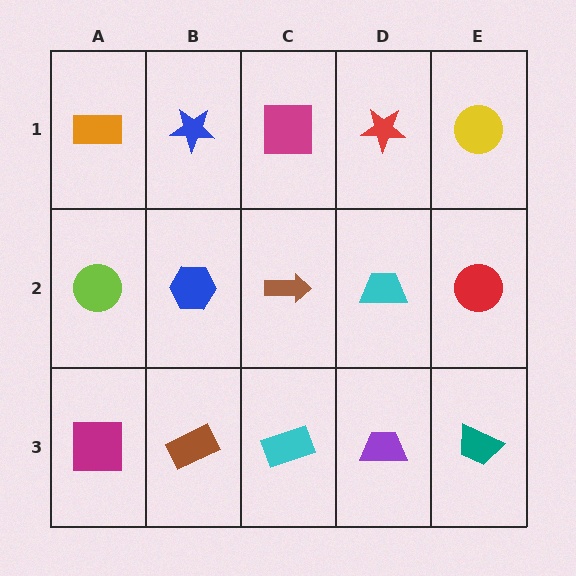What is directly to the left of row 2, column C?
A blue hexagon.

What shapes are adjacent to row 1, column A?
A lime circle (row 2, column A), a blue star (row 1, column B).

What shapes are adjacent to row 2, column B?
A blue star (row 1, column B), a brown rectangle (row 3, column B), a lime circle (row 2, column A), a brown arrow (row 2, column C).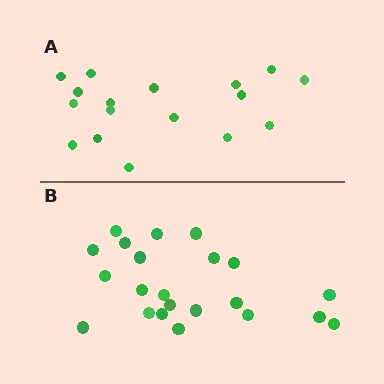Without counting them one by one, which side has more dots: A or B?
Region B (the bottom region) has more dots.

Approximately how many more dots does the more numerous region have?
Region B has about 5 more dots than region A.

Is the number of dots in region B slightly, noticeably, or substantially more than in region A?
Region B has noticeably more, but not dramatically so. The ratio is roughly 1.3 to 1.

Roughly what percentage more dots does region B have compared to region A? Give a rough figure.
About 30% more.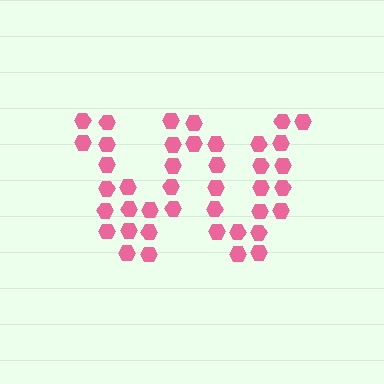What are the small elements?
The small elements are hexagons.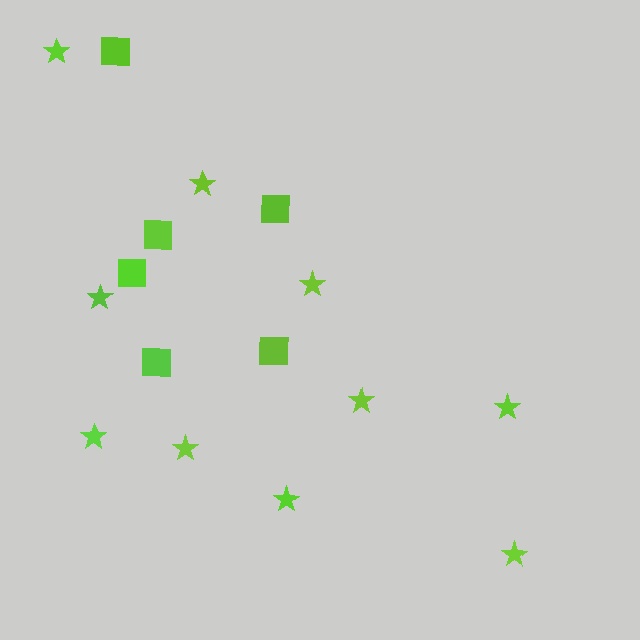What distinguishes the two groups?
There are 2 groups: one group of stars (10) and one group of squares (6).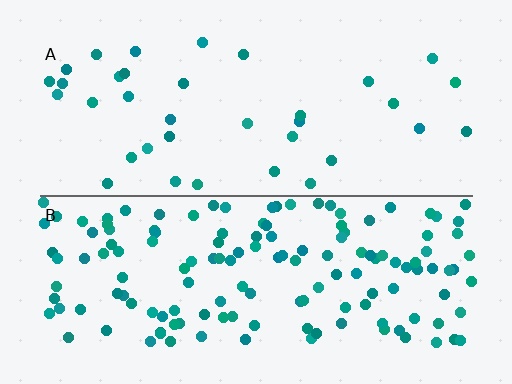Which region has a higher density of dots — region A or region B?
B (the bottom).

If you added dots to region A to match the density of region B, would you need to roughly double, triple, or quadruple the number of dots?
Approximately quadruple.